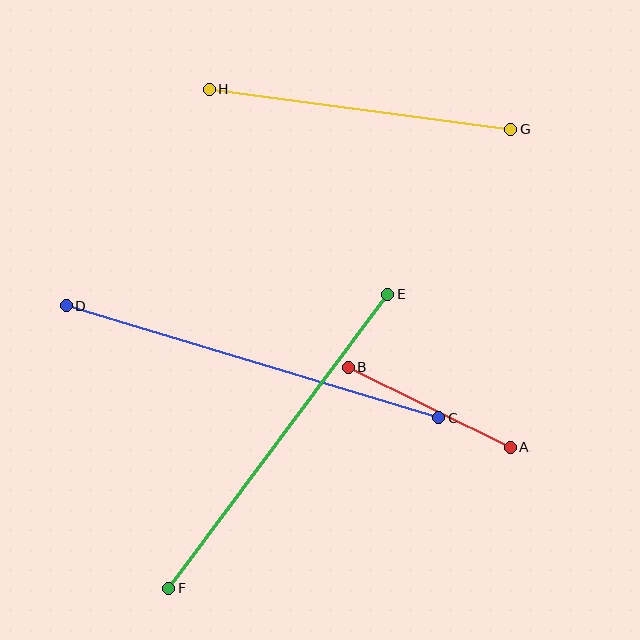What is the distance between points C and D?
The distance is approximately 389 pixels.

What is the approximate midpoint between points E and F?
The midpoint is at approximately (278, 441) pixels.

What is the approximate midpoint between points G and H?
The midpoint is at approximately (360, 109) pixels.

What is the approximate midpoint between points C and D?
The midpoint is at approximately (253, 362) pixels.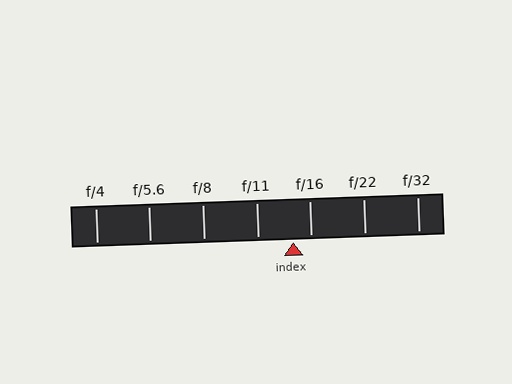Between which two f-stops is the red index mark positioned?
The index mark is between f/11 and f/16.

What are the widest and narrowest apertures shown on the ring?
The widest aperture shown is f/4 and the narrowest is f/32.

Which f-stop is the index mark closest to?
The index mark is closest to f/16.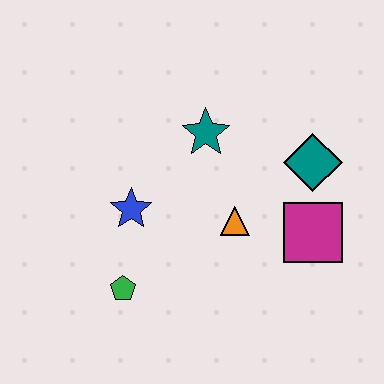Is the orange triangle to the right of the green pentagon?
Yes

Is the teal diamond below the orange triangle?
No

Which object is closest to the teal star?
The orange triangle is closest to the teal star.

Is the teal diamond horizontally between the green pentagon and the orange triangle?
No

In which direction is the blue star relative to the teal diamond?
The blue star is to the left of the teal diamond.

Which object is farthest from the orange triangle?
The green pentagon is farthest from the orange triangle.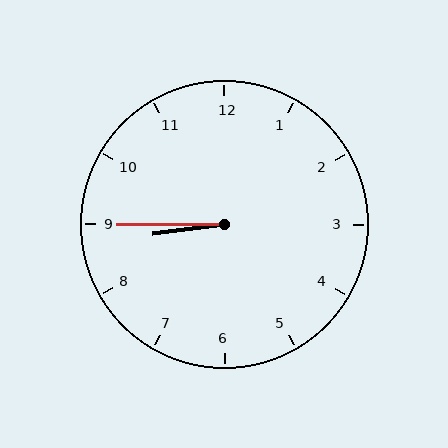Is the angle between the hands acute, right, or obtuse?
It is acute.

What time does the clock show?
8:45.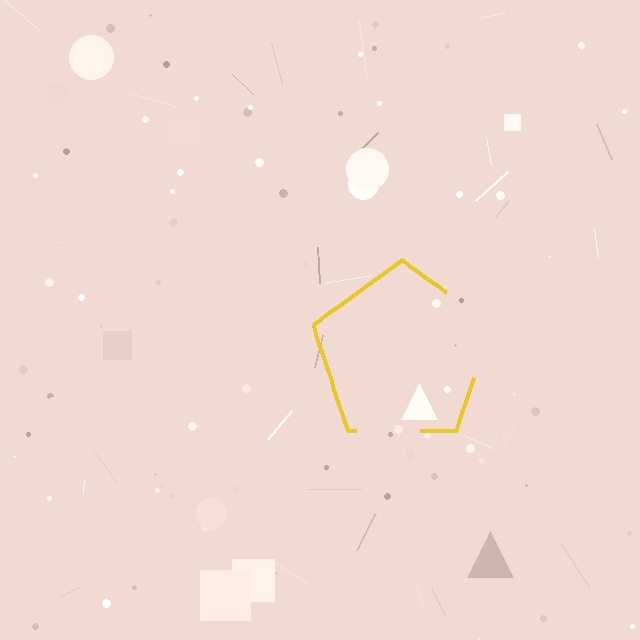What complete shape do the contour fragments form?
The contour fragments form a pentagon.